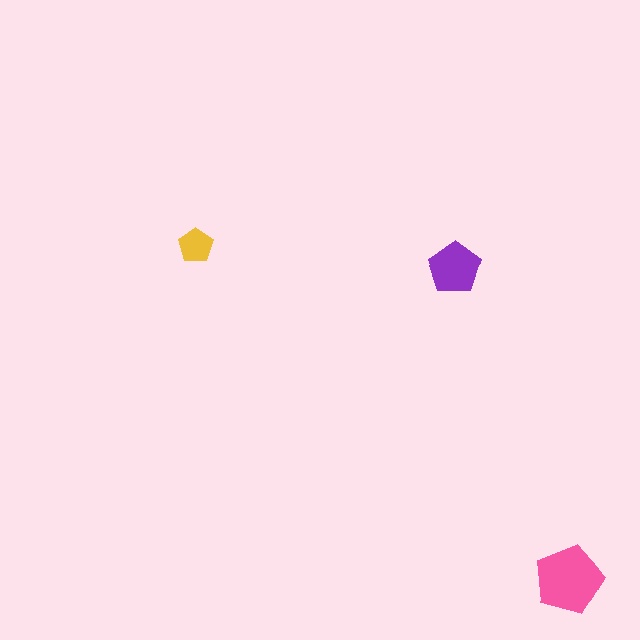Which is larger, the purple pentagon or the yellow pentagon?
The purple one.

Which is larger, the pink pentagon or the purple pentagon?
The pink one.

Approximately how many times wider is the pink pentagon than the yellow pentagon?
About 2 times wider.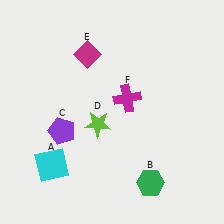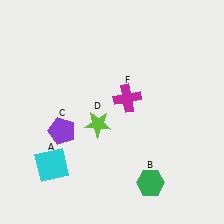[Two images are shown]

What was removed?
The magenta diamond (E) was removed in Image 2.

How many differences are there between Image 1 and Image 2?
There is 1 difference between the two images.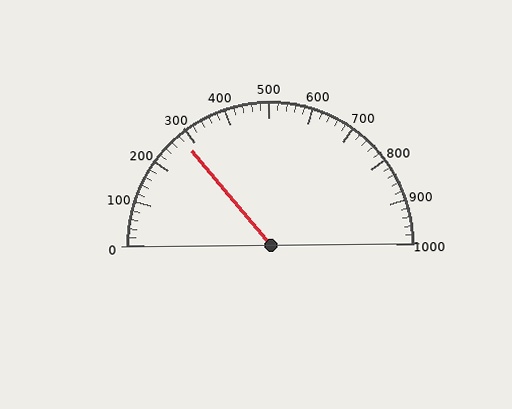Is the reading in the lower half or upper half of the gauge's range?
The reading is in the lower half of the range (0 to 1000).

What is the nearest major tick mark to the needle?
The nearest major tick mark is 300.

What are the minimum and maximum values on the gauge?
The gauge ranges from 0 to 1000.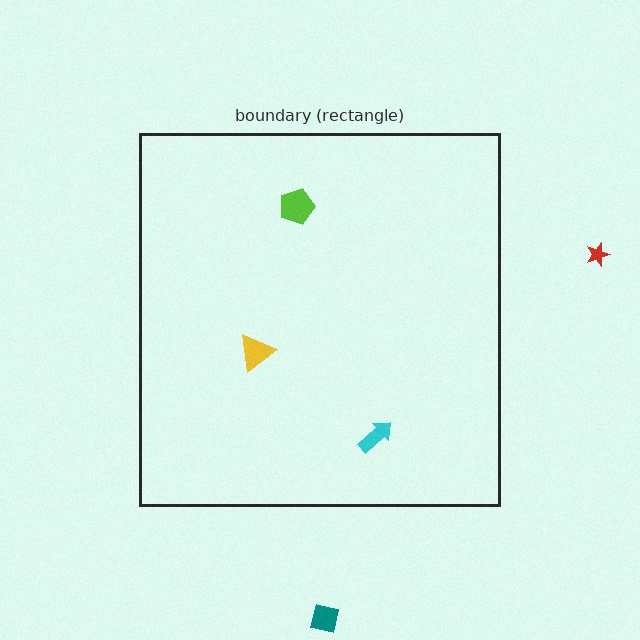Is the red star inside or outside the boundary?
Outside.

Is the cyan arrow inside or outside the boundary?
Inside.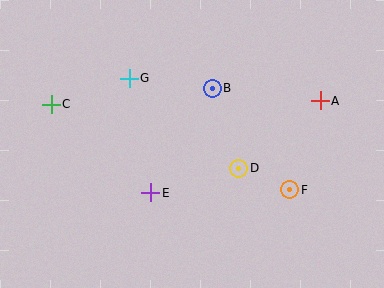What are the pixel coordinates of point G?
Point G is at (129, 78).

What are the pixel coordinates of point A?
Point A is at (320, 101).